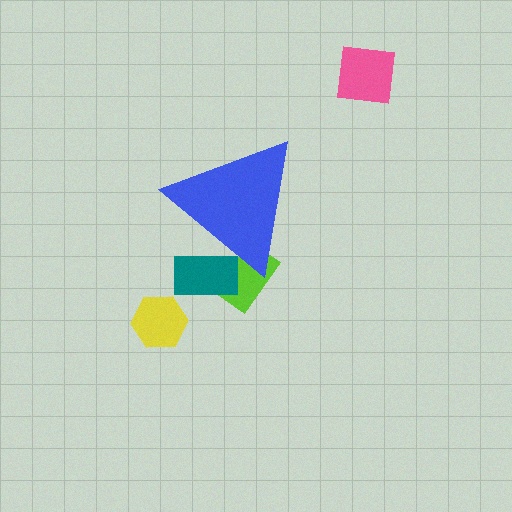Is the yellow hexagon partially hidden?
No, the yellow hexagon is fully visible.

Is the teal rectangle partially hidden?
Yes, the teal rectangle is partially hidden behind the blue triangle.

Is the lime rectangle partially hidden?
Yes, the lime rectangle is partially hidden behind the blue triangle.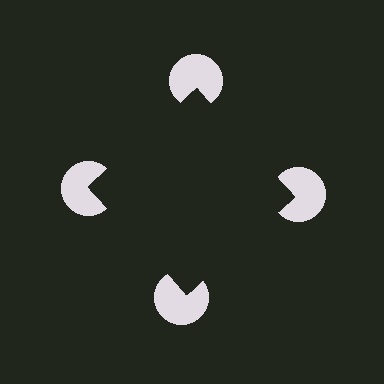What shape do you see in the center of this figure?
An illusory square — its edges are inferred from the aligned wedge cuts in the pac-man discs, not physically drawn.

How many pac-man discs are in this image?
There are 4 — one at each vertex of the illusory square.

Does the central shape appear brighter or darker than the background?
It typically appears slightly darker than the background, even though no actual brightness change is drawn.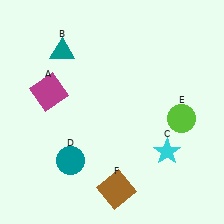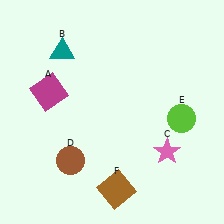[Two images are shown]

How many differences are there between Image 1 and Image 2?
There are 2 differences between the two images.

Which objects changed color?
C changed from cyan to pink. D changed from teal to brown.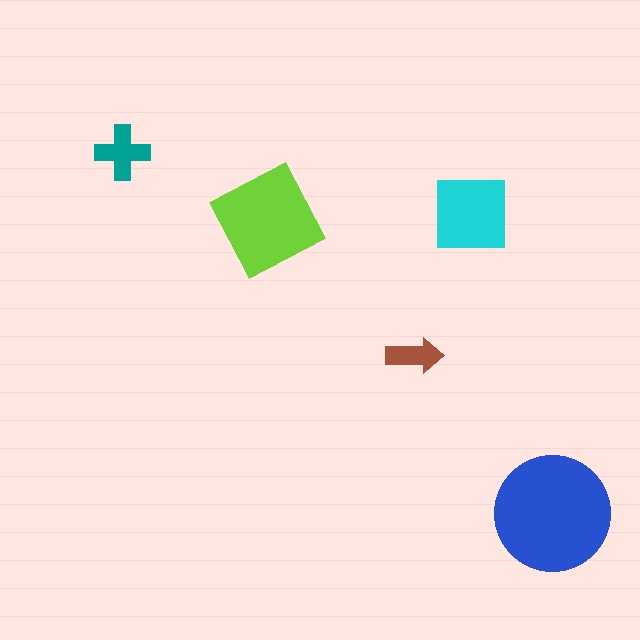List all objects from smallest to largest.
The brown arrow, the teal cross, the cyan square, the lime diamond, the blue circle.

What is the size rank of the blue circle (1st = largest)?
1st.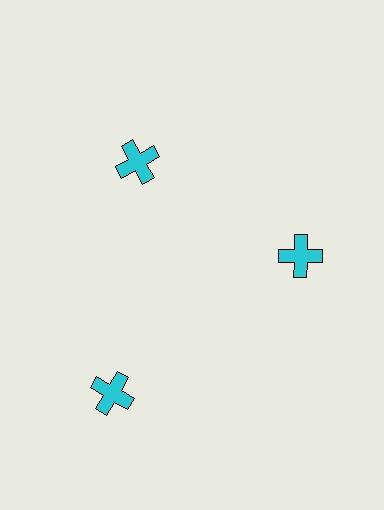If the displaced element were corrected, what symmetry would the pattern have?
It would have 3-fold rotational symmetry — the pattern would map onto itself every 120 degrees.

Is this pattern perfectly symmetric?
No. The 3 cyan crosses are arranged in a ring, but one element near the 7 o'clock position is pushed outward from the center, breaking the 3-fold rotational symmetry.